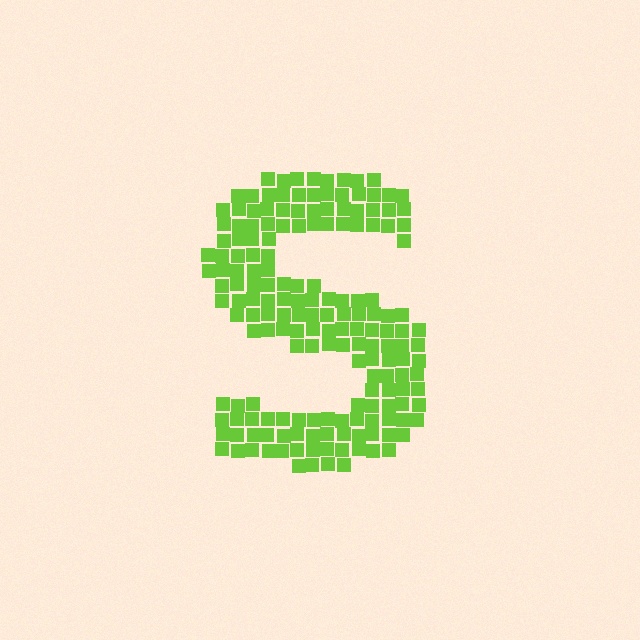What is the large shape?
The large shape is the letter S.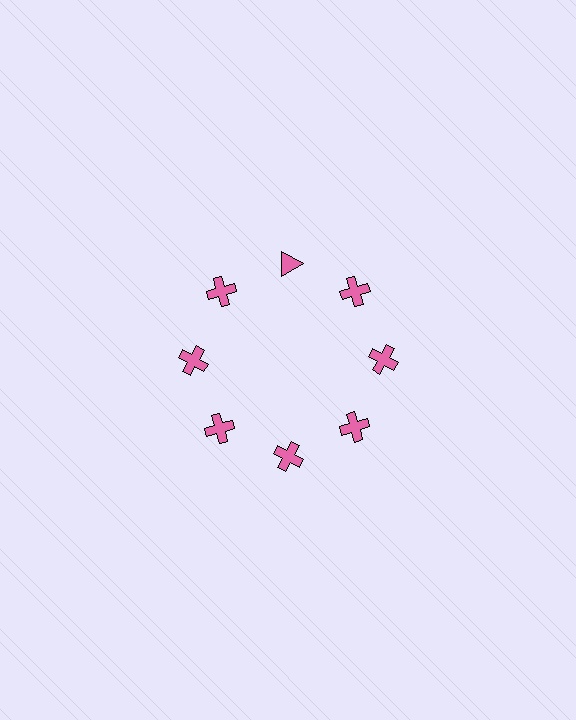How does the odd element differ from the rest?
It has a different shape: triangle instead of cross.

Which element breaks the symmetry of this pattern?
The pink triangle at roughly the 12 o'clock position breaks the symmetry. All other shapes are pink crosses.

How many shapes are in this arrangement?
There are 8 shapes arranged in a ring pattern.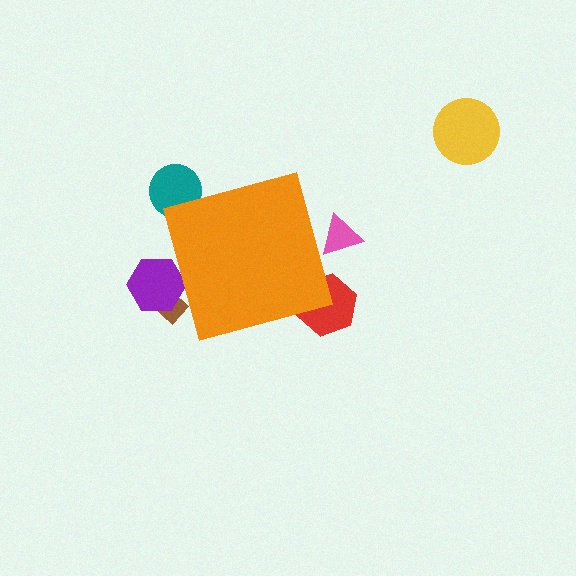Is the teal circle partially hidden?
Yes, the teal circle is partially hidden behind the orange diamond.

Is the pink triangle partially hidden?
Yes, the pink triangle is partially hidden behind the orange diamond.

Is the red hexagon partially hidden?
Yes, the red hexagon is partially hidden behind the orange diamond.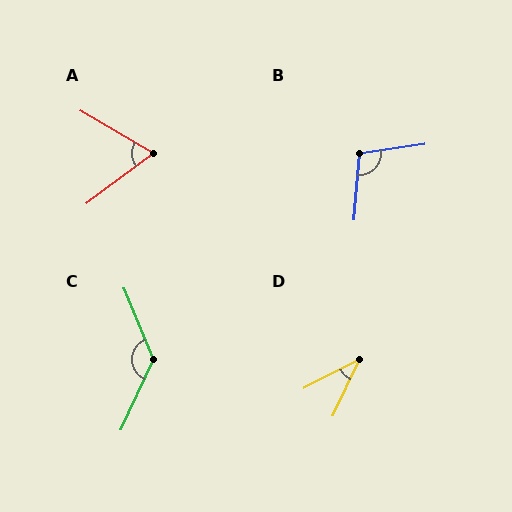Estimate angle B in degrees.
Approximately 103 degrees.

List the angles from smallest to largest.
D (38°), A (67°), B (103°), C (133°).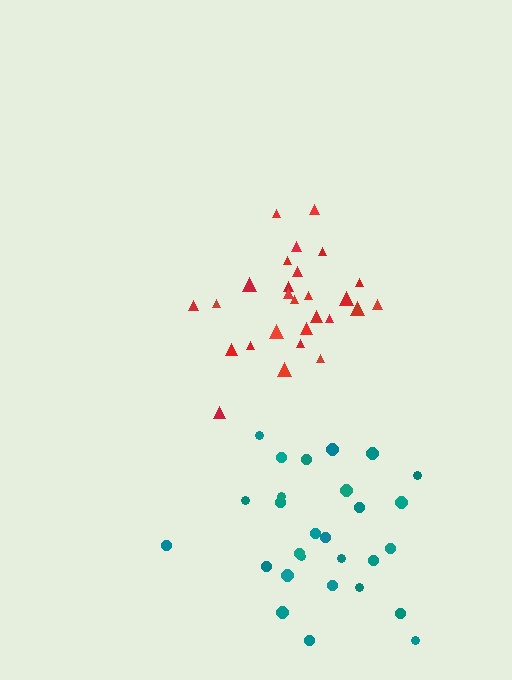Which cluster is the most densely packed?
Red.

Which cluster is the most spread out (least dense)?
Teal.